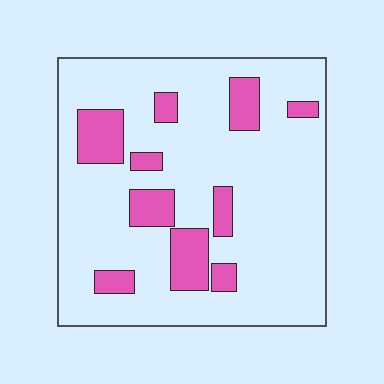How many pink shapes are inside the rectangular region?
10.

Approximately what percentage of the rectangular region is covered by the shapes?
Approximately 20%.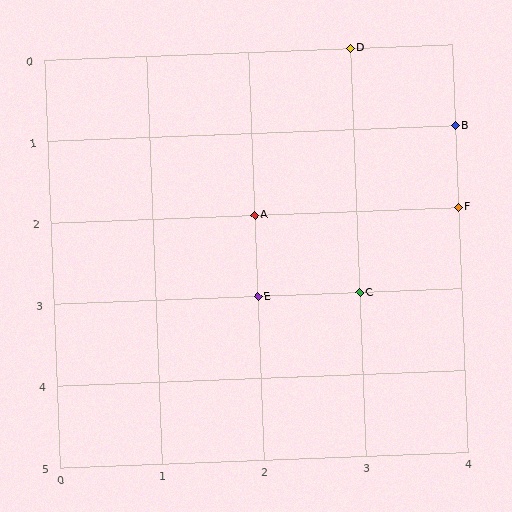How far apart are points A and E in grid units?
Points A and E are 1 row apart.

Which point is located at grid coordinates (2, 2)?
Point A is at (2, 2).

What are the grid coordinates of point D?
Point D is at grid coordinates (3, 0).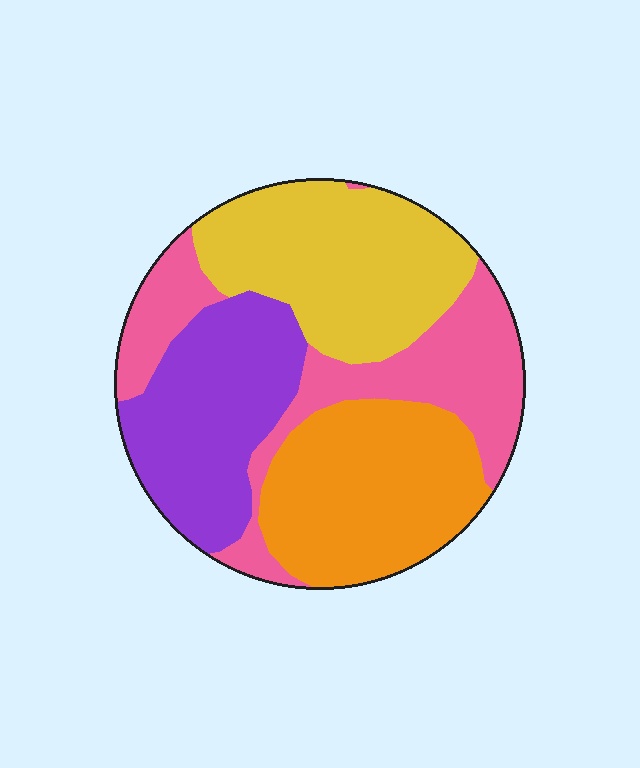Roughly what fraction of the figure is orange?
Orange takes up about one quarter (1/4) of the figure.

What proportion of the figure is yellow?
Yellow takes up about one quarter (1/4) of the figure.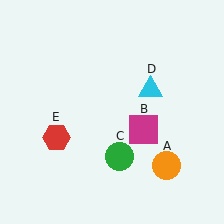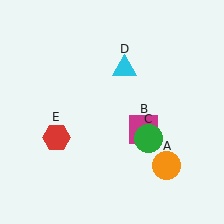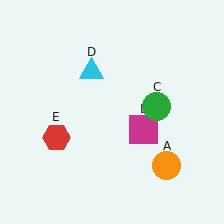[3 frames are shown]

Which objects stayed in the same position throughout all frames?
Orange circle (object A) and magenta square (object B) and red hexagon (object E) remained stationary.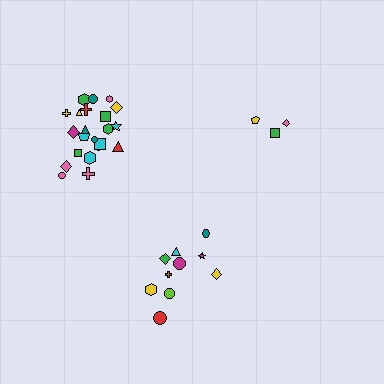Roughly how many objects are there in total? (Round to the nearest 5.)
Roughly 35 objects in total.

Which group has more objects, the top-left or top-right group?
The top-left group.